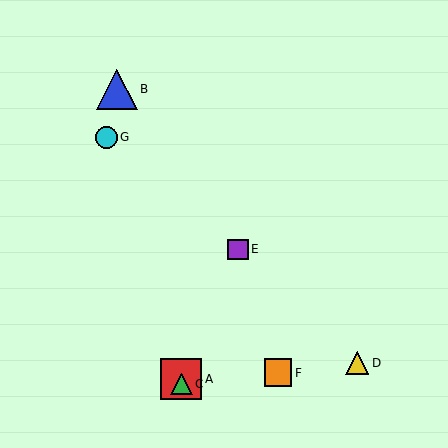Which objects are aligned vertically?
Objects A, C are aligned vertically.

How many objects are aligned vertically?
2 objects (A, C) are aligned vertically.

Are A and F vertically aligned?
No, A is at x≈181 and F is at x≈278.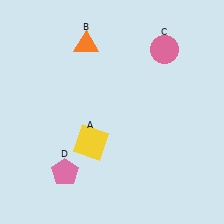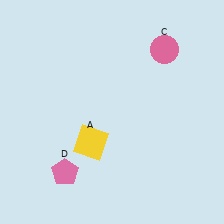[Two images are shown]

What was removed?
The orange triangle (B) was removed in Image 2.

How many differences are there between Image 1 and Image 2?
There is 1 difference between the two images.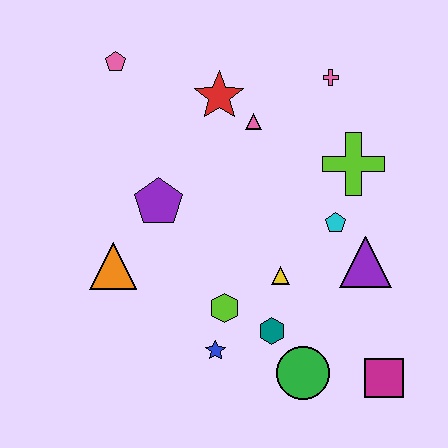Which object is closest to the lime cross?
The cyan pentagon is closest to the lime cross.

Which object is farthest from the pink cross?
The magenta square is farthest from the pink cross.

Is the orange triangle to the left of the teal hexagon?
Yes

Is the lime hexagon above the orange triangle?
No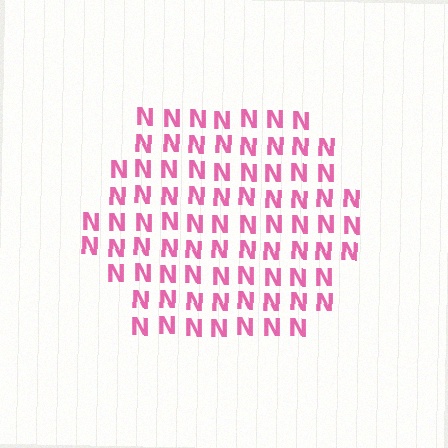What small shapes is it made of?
It is made of small letter N's.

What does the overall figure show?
The overall figure shows a hexagon.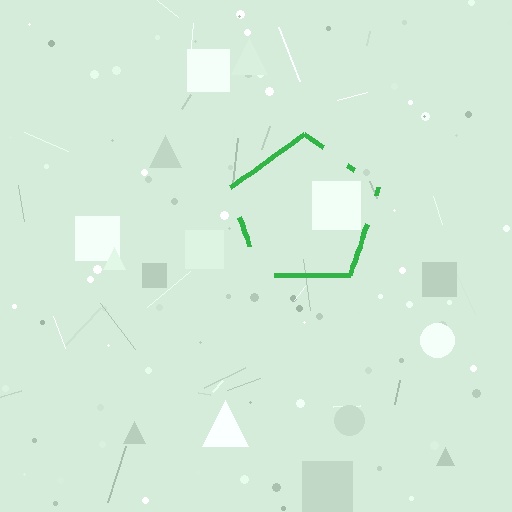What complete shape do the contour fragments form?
The contour fragments form a pentagon.